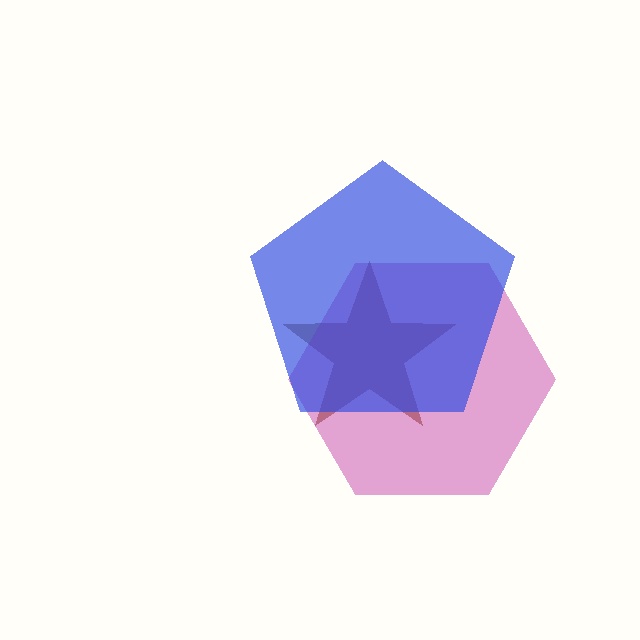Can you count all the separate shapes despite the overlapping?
Yes, there are 3 separate shapes.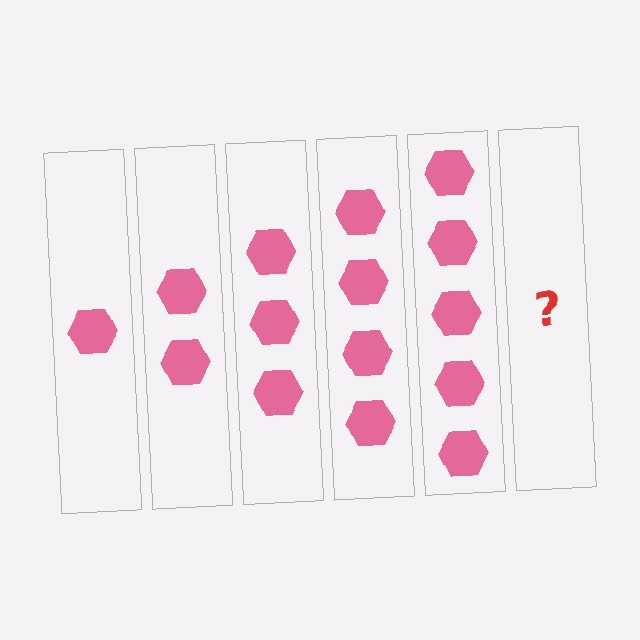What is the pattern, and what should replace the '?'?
The pattern is that each step adds one more hexagon. The '?' should be 6 hexagons.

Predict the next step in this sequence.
The next step is 6 hexagons.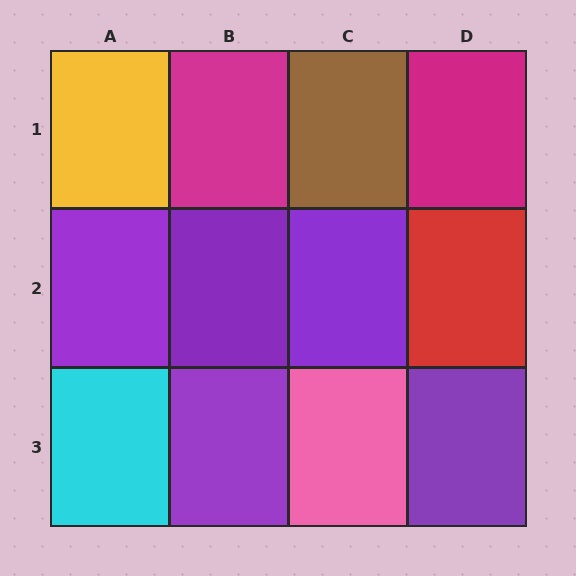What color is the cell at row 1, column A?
Yellow.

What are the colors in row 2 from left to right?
Purple, purple, purple, red.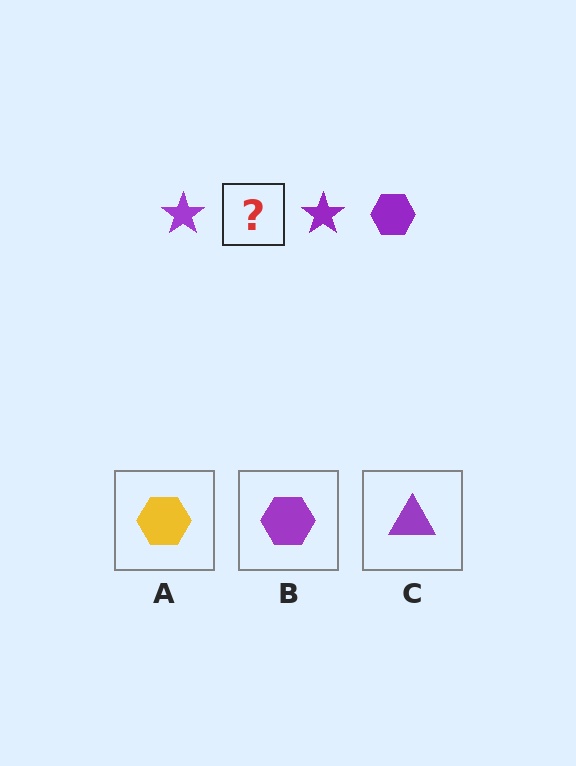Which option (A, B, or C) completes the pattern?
B.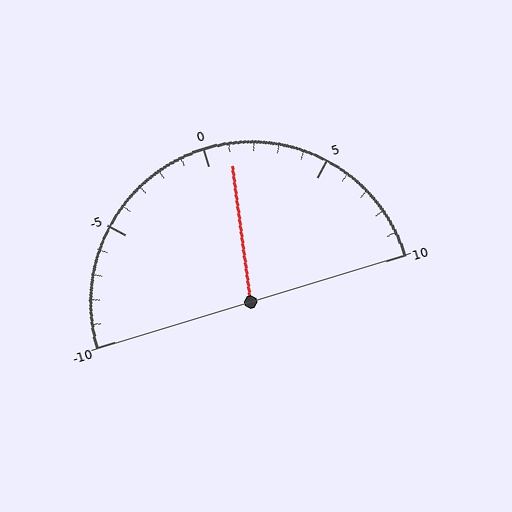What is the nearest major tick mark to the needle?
The nearest major tick mark is 0.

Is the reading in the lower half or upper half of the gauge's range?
The reading is in the upper half of the range (-10 to 10).